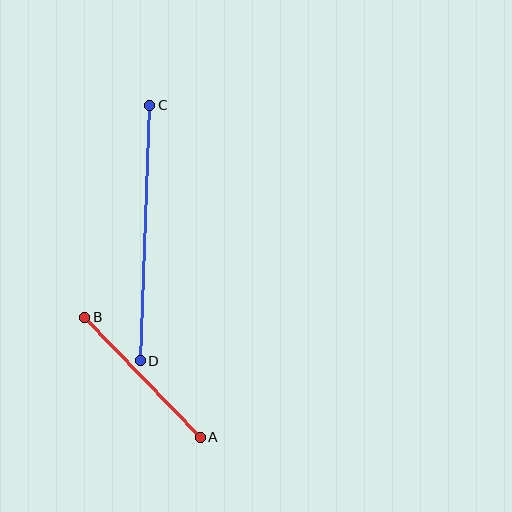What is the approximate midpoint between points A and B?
The midpoint is at approximately (143, 377) pixels.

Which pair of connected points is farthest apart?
Points C and D are farthest apart.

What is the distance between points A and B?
The distance is approximately 167 pixels.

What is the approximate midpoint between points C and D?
The midpoint is at approximately (145, 233) pixels.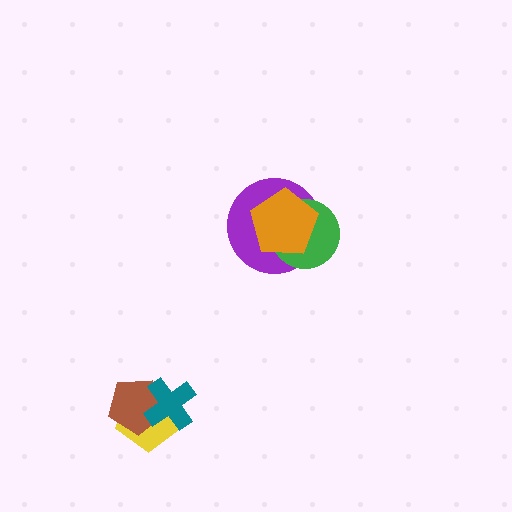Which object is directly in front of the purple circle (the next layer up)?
The green circle is directly in front of the purple circle.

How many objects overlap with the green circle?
2 objects overlap with the green circle.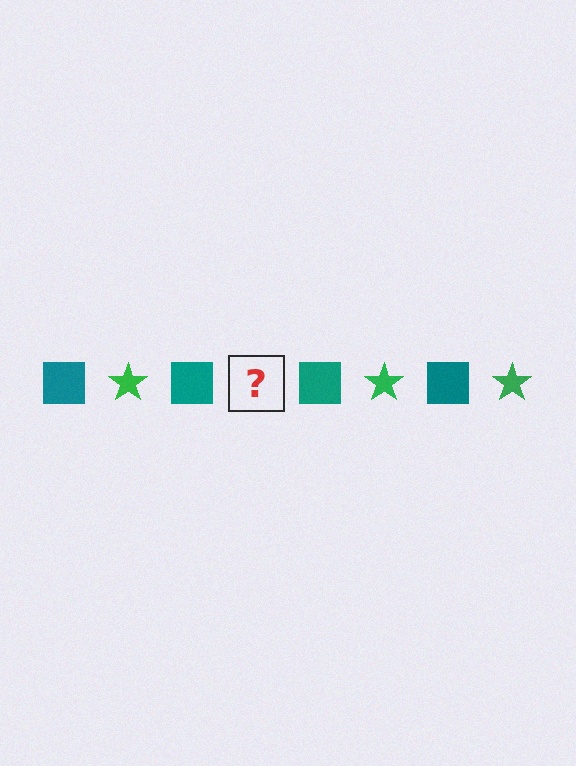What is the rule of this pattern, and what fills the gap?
The rule is that the pattern alternates between teal square and green star. The gap should be filled with a green star.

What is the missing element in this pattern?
The missing element is a green star.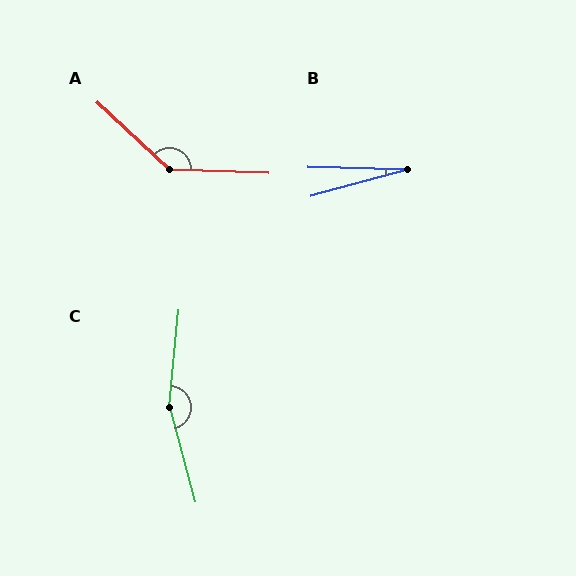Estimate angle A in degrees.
Approximately 139 degrees.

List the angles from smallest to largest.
B (17°), A (139°), C (159°).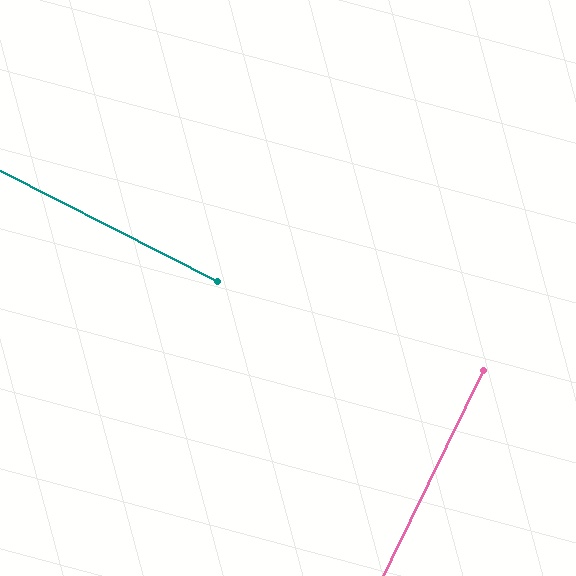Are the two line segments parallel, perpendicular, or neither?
Perpendicular — they meet at approximately 89°.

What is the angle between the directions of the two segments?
Approximately 89 degrees.